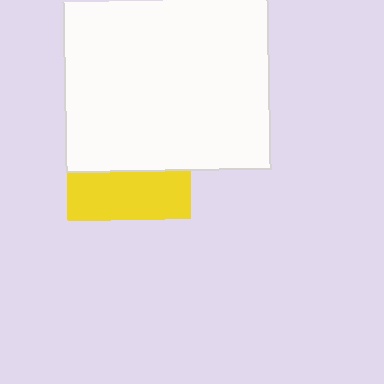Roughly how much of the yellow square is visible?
A small part of it is visible (roughly 39%).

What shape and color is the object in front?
The object in front is a white square.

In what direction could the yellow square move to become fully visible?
The yellow square could move down. That would shift it out from behind the white square entirely.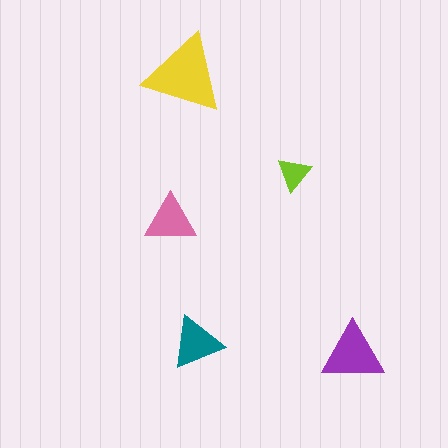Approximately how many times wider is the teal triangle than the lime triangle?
About 1.5 times wider.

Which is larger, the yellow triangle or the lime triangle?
The yellow one.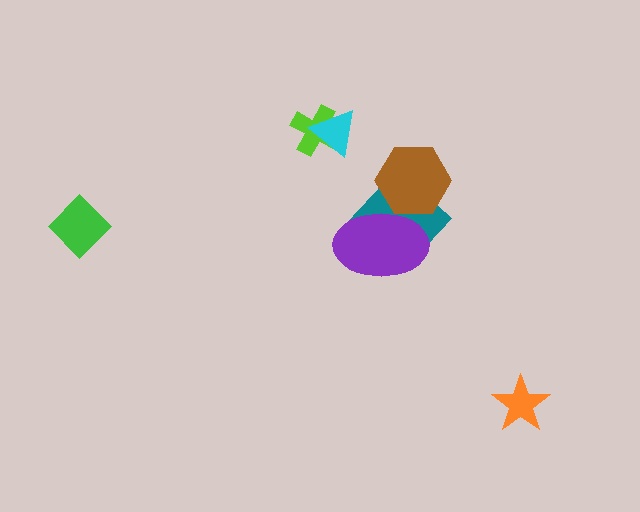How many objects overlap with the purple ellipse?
2 objects overlap with the purple ellipse.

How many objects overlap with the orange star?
0 objects overlap with the orange star.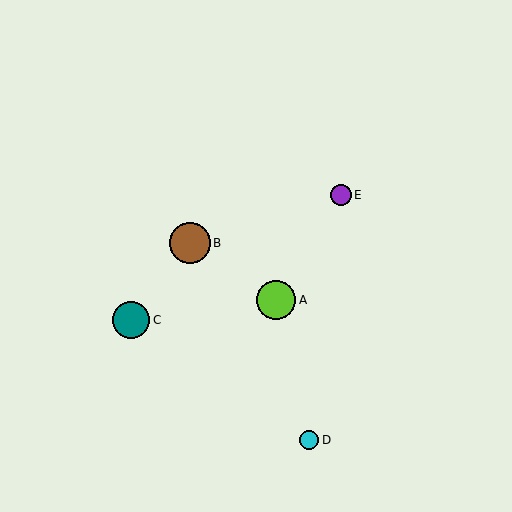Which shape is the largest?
The brown circle (labeled B) is the largest.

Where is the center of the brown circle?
The center of the brown circle is at (190, 243).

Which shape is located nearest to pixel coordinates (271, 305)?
The lime circle (labeled A) at (276, 300) is nearest to that location.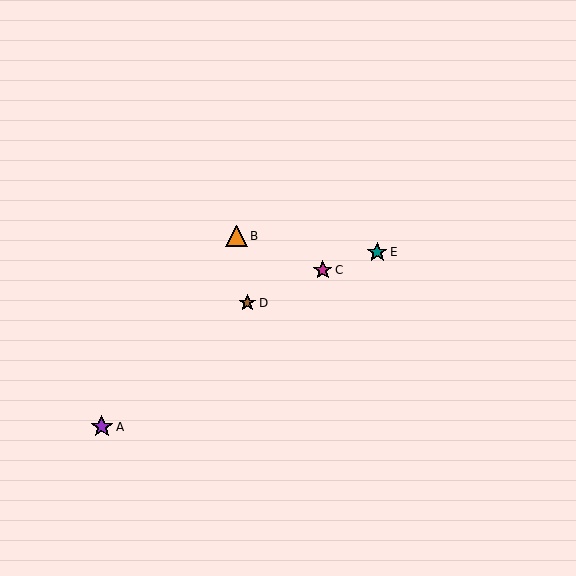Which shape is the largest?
The purple star (labeled A) is the largest.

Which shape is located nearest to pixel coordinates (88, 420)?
The purple star (labeled A) at (102, 427) is nearest to that location.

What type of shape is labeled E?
Shape E is a teal star.